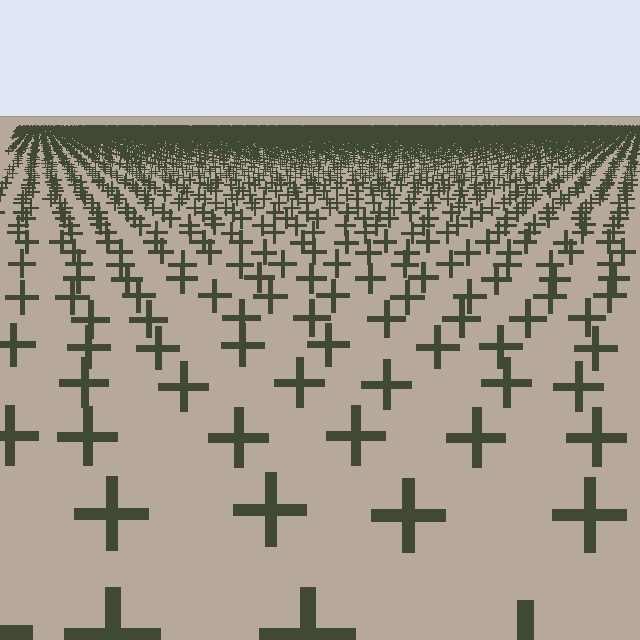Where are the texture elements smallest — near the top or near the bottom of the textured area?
Near the top.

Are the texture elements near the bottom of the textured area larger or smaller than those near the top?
Larger. Near the bottom, elements are closer to the viewer and appear at a bigger on-screen size.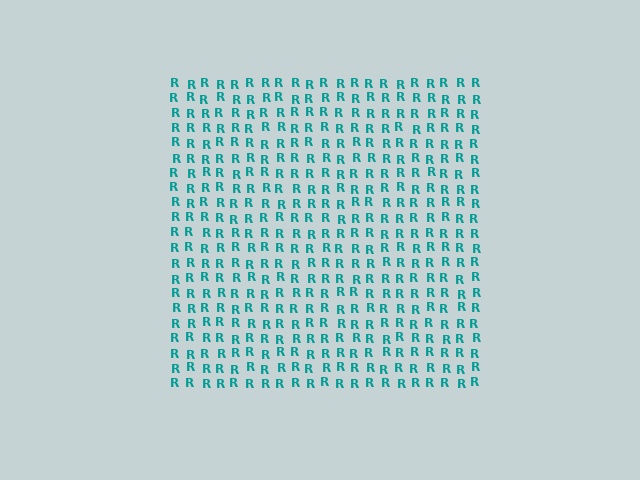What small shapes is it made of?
It is made of small letter R's.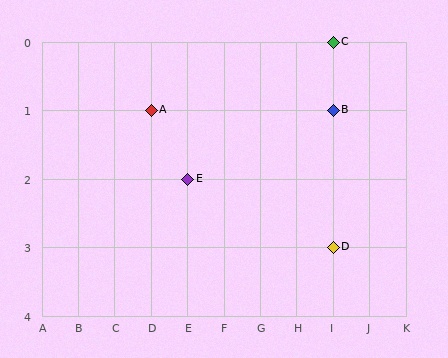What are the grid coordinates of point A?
Point A is at grid coordinates (D, 1).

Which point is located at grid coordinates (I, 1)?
Point B is at (I, 1).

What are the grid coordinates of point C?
Point C is at grid coordinates (I, 0).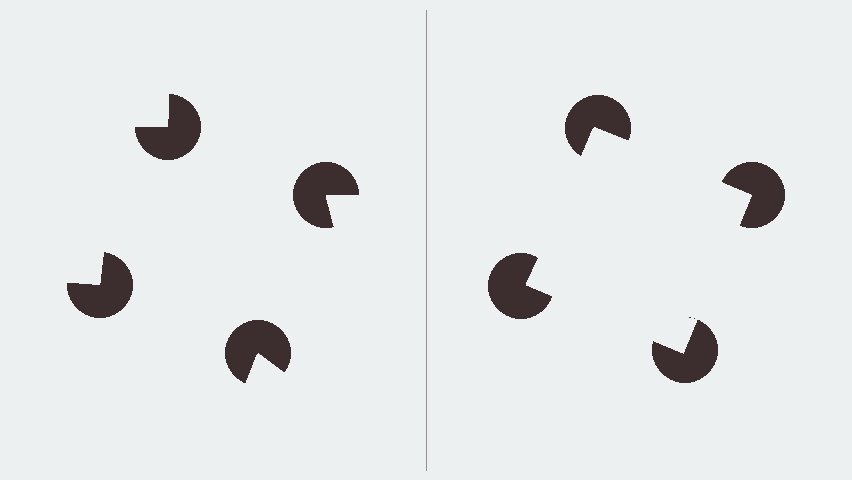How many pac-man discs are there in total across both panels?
8 — 4 on each side.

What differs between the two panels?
The pac-man discs are positioned identically on both sides; only the wedge orientations differ. On the right they align to a square; on the left they are misaligned.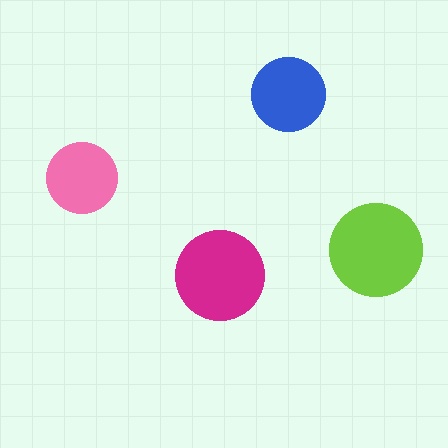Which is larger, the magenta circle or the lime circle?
The lime one.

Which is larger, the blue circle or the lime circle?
The lime one.